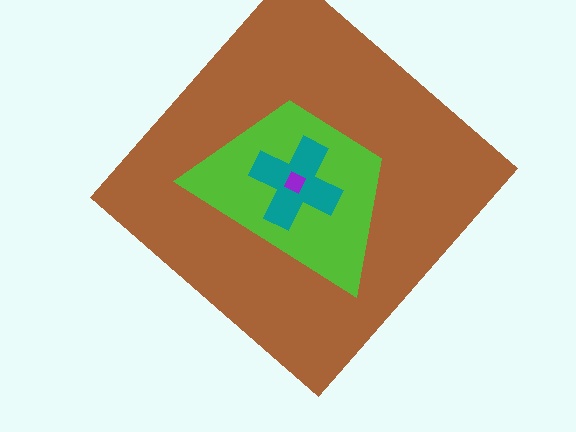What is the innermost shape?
The purple diamond.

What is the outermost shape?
The brown diamond.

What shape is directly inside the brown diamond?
The lime trapezoid.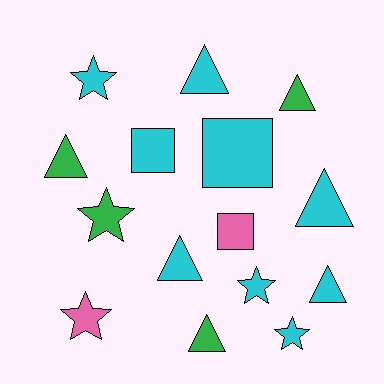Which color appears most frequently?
Cyan, with 9 objects.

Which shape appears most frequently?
Triangle, with 7 objects.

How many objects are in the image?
There are 15 objects.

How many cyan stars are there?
There are 3 cyan stars.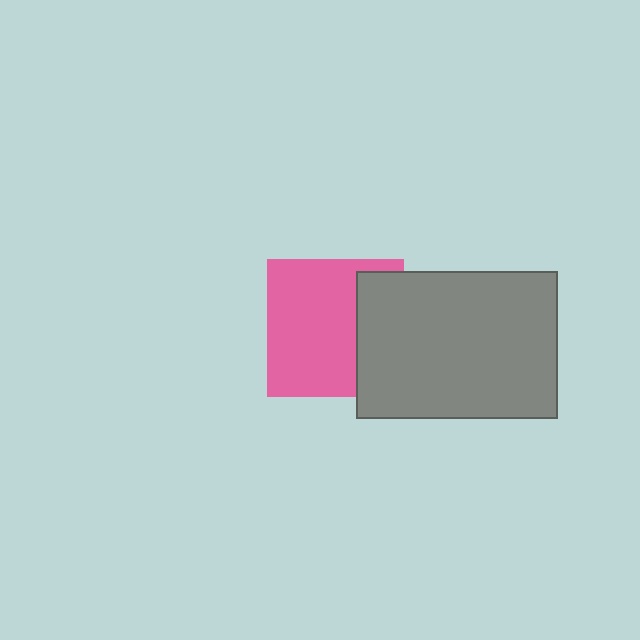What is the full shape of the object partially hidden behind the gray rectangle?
The partially hidden object is a pink square.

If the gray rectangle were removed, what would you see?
You would see the complete pink square.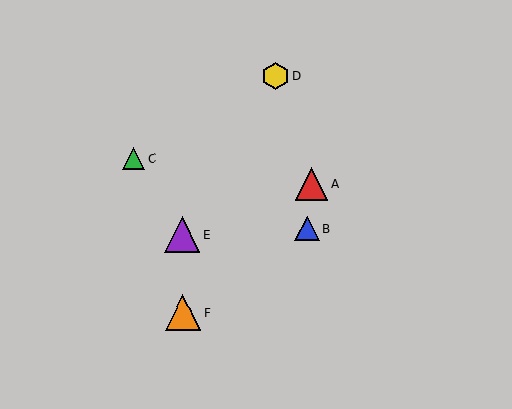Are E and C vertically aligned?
No, E is at x≈182 and C is at x≈134.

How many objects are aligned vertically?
2 objects (E, F) are aligned vertically.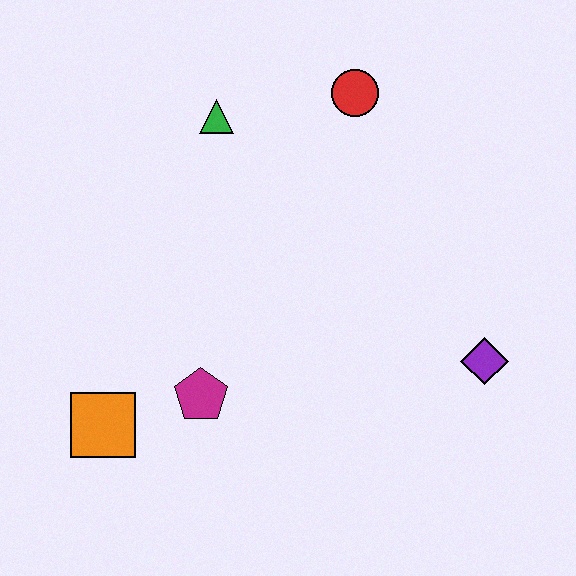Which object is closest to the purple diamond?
The magenta pentagon is closest to the purple diamond.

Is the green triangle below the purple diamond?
No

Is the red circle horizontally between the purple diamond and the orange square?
Yes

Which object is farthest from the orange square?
The red circle is farthest from the orange square.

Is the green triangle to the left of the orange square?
No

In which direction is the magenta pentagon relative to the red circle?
The magenta pentagon is below the red circle.